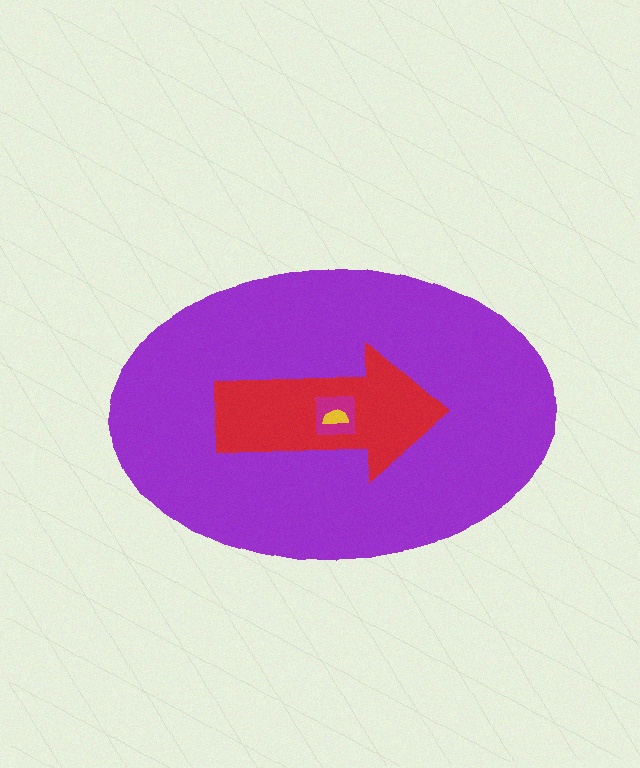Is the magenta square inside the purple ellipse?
Yes.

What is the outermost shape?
The purple ellipse.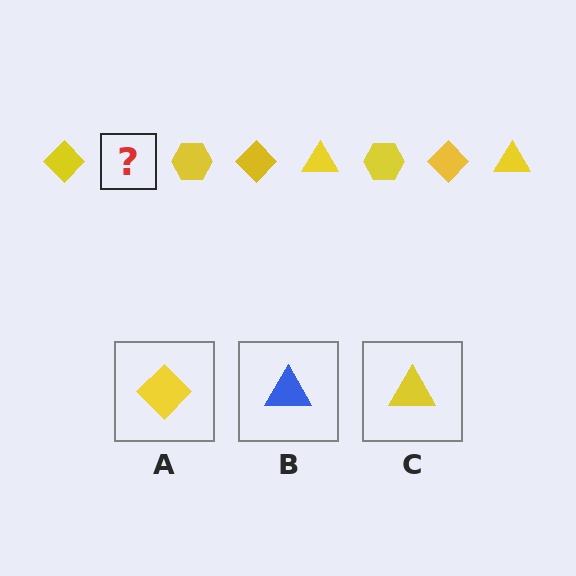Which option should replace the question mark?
Option C.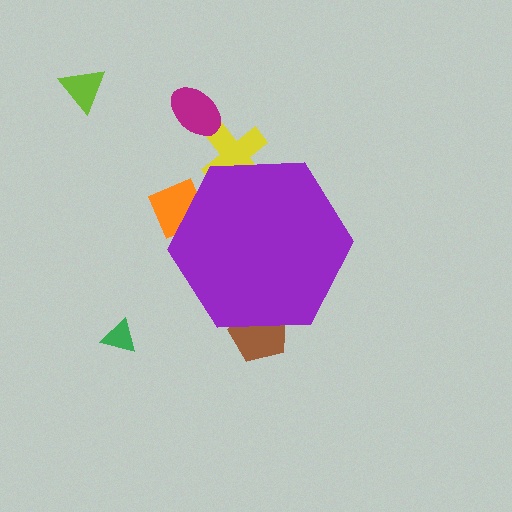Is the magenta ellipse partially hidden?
No, the magenta ellipse is fully visible.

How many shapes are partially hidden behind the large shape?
3 shapes are partially hidden.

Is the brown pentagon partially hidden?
Yes, the brown pentagon is partially hidden behind the purple hexagon.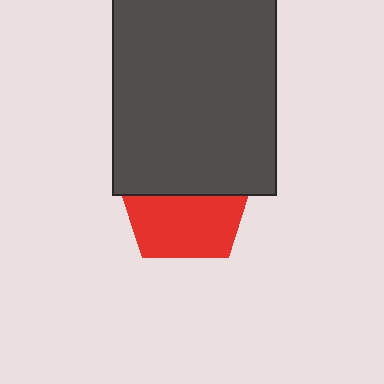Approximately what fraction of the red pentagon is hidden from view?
Roughly 49% of the red pentagon is hidden behind the dark gray rectangle.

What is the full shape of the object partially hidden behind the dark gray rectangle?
The partially hidden object is a red pentagon.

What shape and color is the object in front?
The object in front is a dark gray rectangle.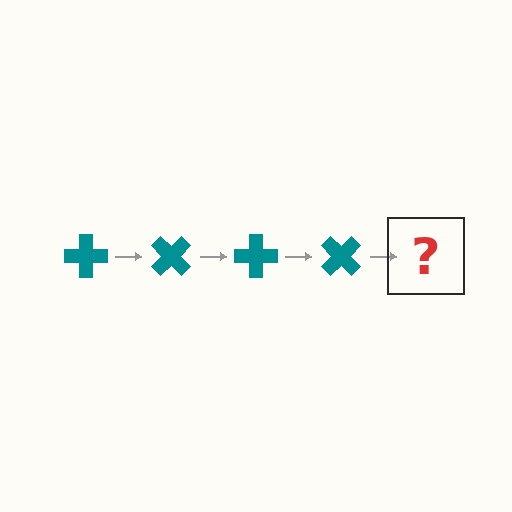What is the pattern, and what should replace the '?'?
The pattern is that the cross rotates 45 degrees each step. The '?' should be a teal cross rotated 180 degrees.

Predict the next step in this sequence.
The next step is a teal cross rotated 180 degrees.